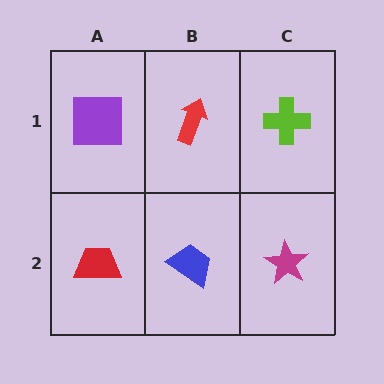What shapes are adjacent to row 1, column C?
A magenta star (row 2, column C), a red arrow (row 1, column B).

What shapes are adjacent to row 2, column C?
A lime cross (row 1, column C), a blue trapezoid (row 2, column B).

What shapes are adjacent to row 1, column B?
A blue trapezoid (row 2, column B), a purple square (row 1, column A), a lime cross (row 1, column C).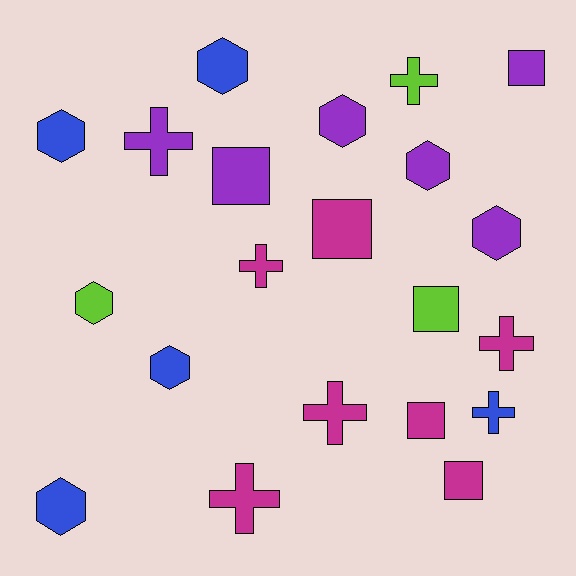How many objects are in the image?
There are 21 objects.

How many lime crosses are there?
There is 1 lime cross.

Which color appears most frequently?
Magenta, with 7 objects.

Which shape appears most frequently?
Hexagon, with 8 objects.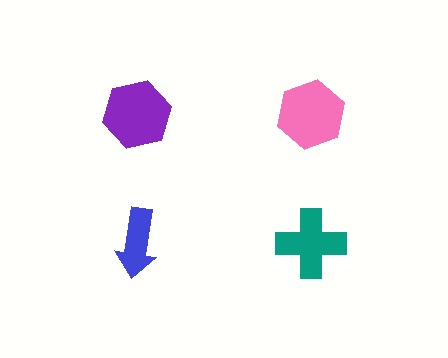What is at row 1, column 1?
A purple hexagon.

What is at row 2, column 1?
A blue arrow.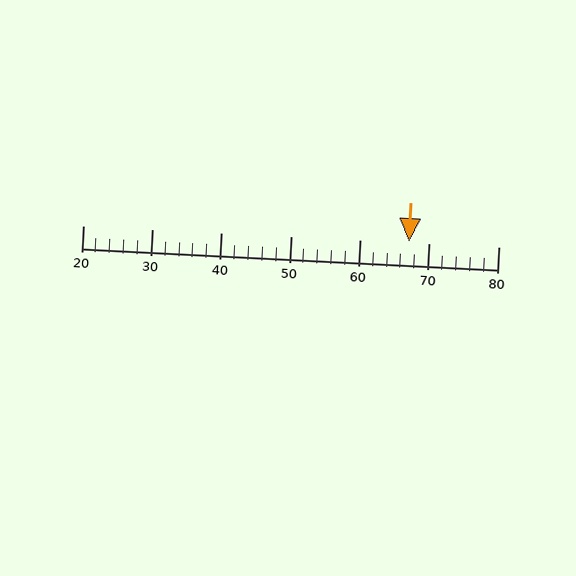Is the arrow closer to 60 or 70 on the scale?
The arrow is closer to 70.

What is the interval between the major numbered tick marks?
The major tick marks are spaced 10 units apart.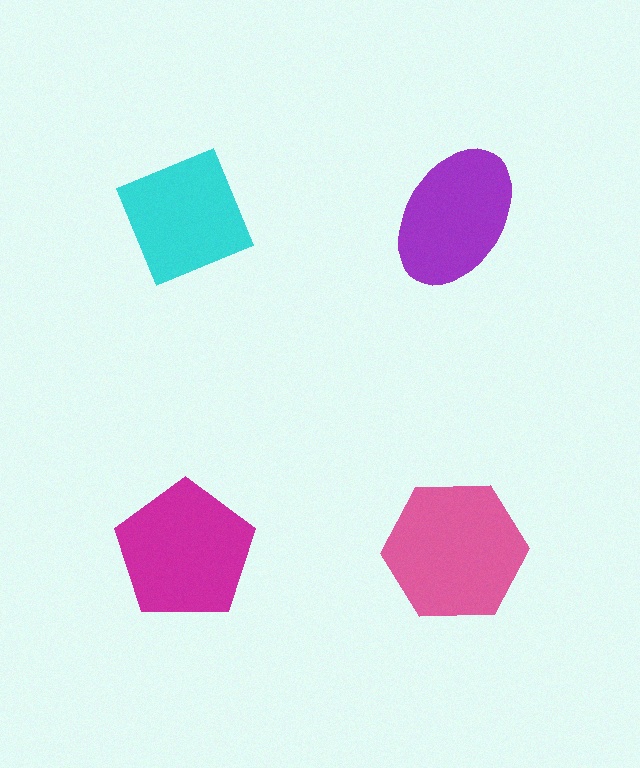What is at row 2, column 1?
A magenta pentagon.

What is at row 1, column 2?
A purple ellipse.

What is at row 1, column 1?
A cyan diamond.